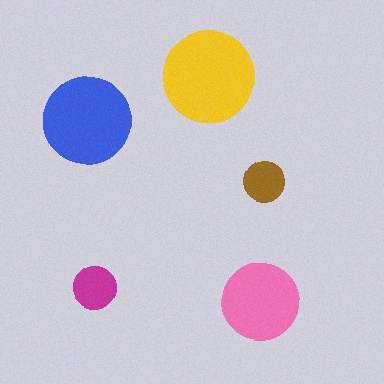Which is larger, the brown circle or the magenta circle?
The magenta one.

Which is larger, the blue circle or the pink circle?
The blue one.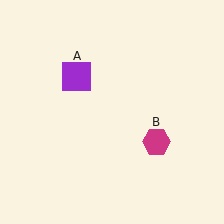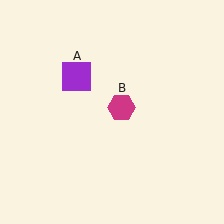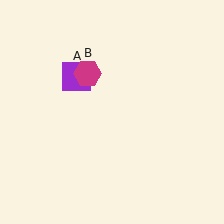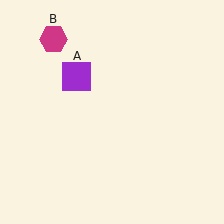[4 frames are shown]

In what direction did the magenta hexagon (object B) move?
The magenta hexagon (object B) moved up and to the left.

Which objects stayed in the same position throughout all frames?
Purple square (object A) remained stationary.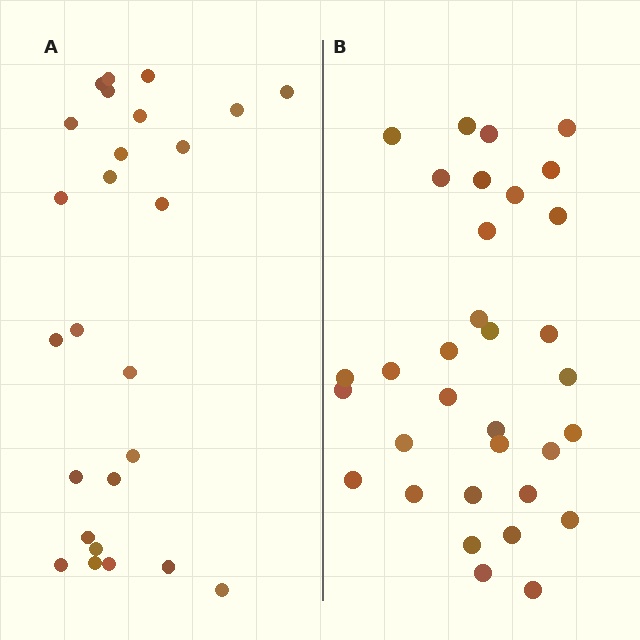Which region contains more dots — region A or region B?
Region B (the right region) has more dots.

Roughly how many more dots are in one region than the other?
Region B has roughly 8 or so more dots than region A.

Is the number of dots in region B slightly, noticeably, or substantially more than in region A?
Region B has noticeably more, but not dramatically so. The ratio is roughly 1.3 to 1.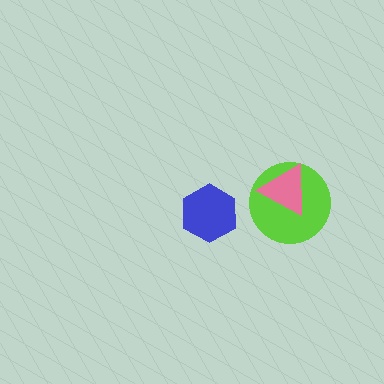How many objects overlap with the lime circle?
1 object overlaps with the lime circle.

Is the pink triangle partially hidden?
No, no other shape covers it.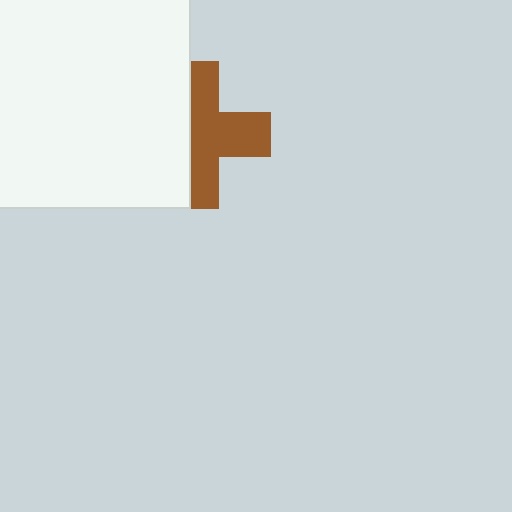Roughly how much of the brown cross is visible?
About half of it is visible (roughly 57%).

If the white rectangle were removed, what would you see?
You would see the complete brown cross.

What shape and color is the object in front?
The object in front is a white rectangle.